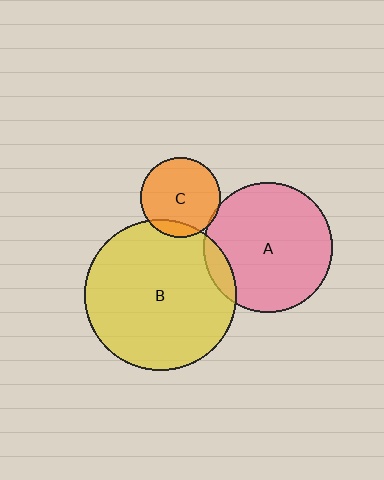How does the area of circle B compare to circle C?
Approximately 3.6 times.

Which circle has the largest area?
Circle B (yellow).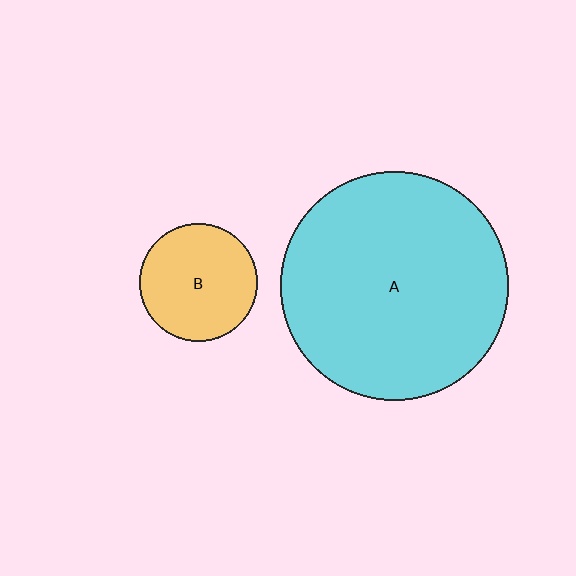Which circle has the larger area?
Circle A (cyan).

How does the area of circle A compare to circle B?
Approximately 3.7 times.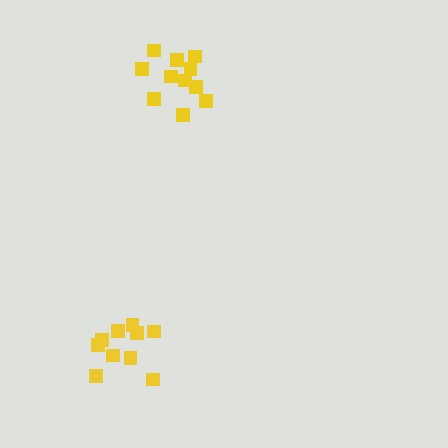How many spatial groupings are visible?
There are 2 spatial groupings.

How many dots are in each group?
Group 1: 11 dots, Group 2: 10 dots (21 total).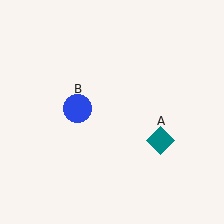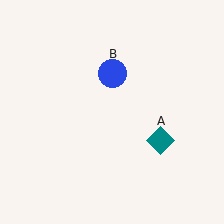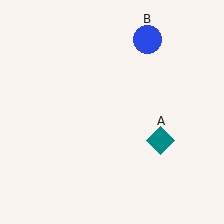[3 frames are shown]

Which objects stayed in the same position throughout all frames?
Teal diamond (object A) remained stationary.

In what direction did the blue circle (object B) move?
The blue circle (object B) moved up and to the right.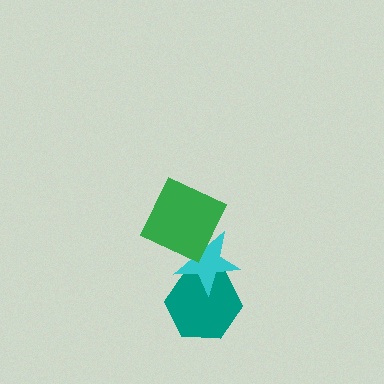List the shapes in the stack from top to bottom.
From top to bottom: the green square, the cyan star, the teal hexagon.